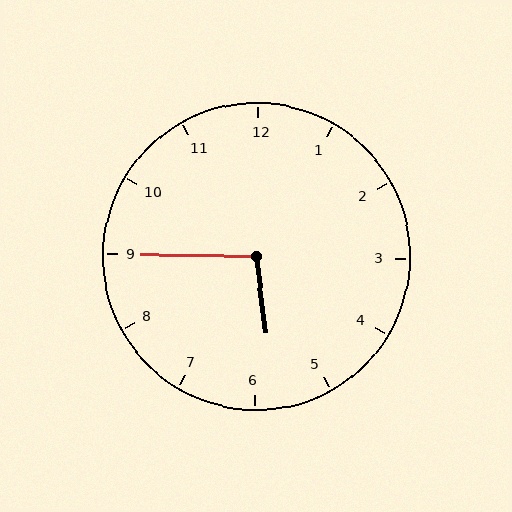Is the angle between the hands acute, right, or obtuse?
It is obtuse.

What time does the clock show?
5:45.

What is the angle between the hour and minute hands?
Approximately 98 degrees.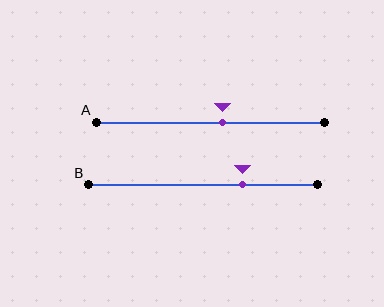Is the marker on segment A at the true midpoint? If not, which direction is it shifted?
No, the marker on segment A is shifted to the right by about 5% of the segment length.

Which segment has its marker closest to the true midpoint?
Segment A has its marker closest to the true midpoint.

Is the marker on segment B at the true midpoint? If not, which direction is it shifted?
No, the marker on segment B is shifted to the right by about 17% of the segment length.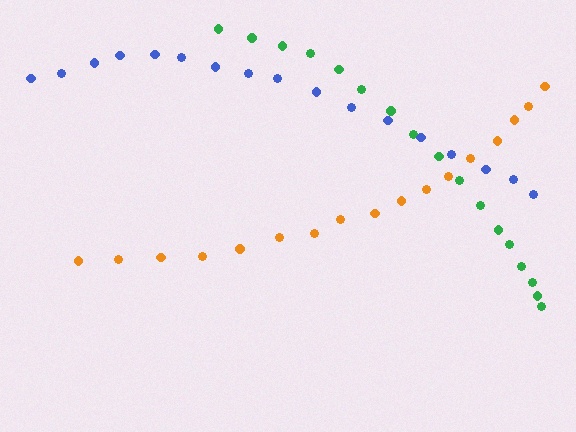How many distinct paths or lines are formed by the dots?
There are 3 distinct paths.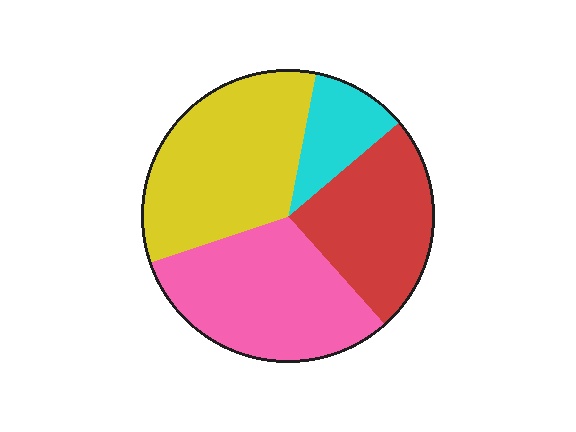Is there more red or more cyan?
Red.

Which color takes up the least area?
Cyan, at roughly 10%.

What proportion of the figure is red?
Red covers 24% of the figure.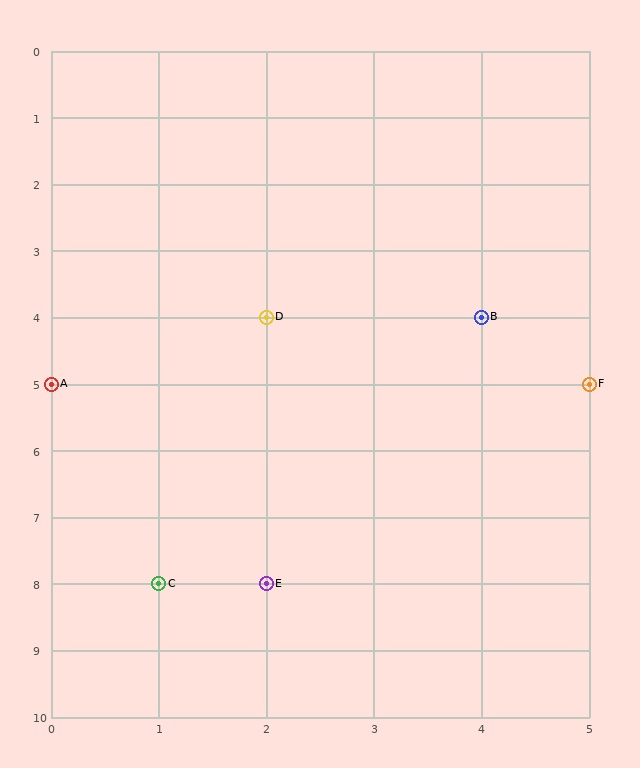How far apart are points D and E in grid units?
Points D and E are 4 rows apart.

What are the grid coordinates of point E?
Point E is at grid coordinates (2, 8).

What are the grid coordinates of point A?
Point A is at grid coordinates (0, 5).